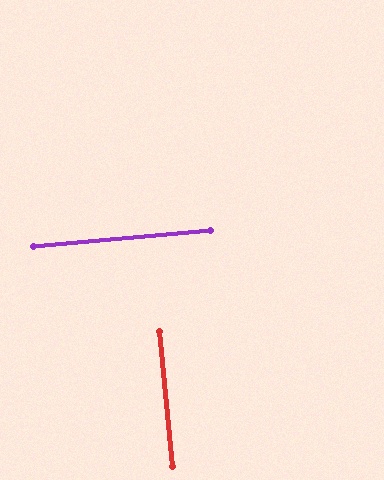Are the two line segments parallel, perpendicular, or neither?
Perpendicular — they meet at approximately 90°.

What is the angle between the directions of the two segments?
Approximately 90 degrees.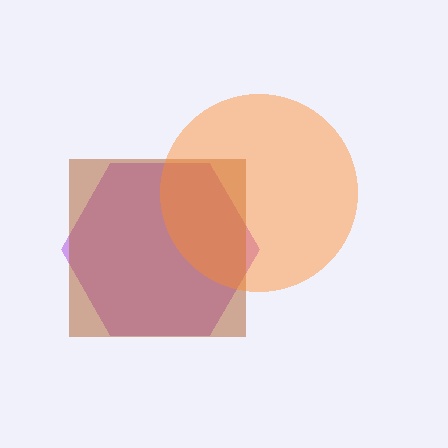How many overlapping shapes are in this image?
There are 3 overlapping shapes in the image.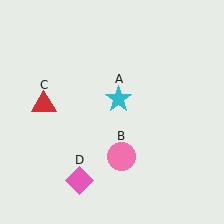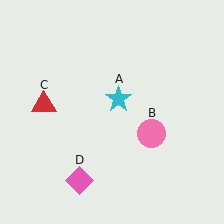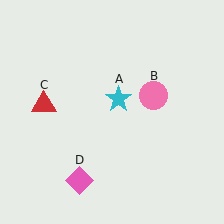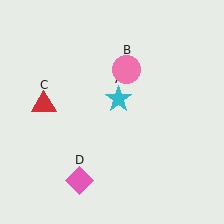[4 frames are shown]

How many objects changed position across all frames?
1 object changed position: pink circle (object B).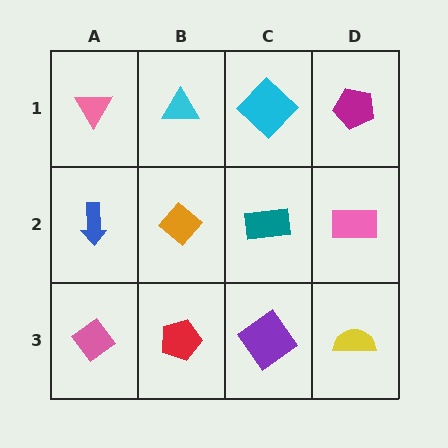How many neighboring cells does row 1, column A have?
2.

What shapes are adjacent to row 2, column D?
A magenta pentagon (row 1, column D), a yellow semicircle (row 3, column D), a teal rectangle (row 2, column C).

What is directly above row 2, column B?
A cyan triangle.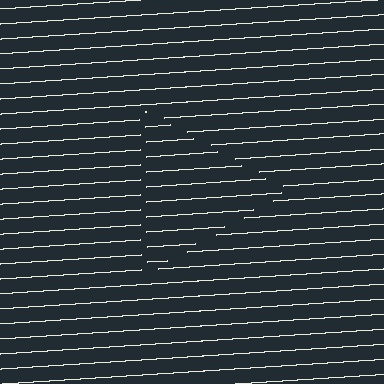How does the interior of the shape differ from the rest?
The interior of the shape contains the same grating, shifted by half a period — the contour is defined by the phase discontinuity where line-ends from the inner and outer gratings abut.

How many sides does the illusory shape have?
3 sides — the line-ends trace a triangle.